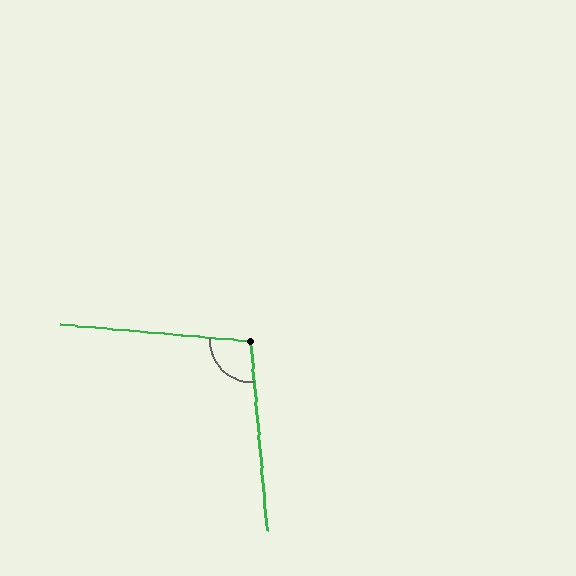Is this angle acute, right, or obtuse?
It is obtuse.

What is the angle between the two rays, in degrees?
Approximately 100 degrees.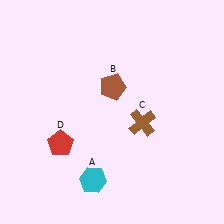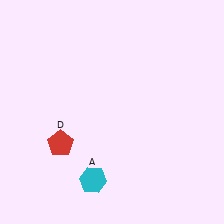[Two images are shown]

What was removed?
The brown pentagon (B), the brown cross (C) were removed in Image 2.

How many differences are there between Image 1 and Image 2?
There are 2 differences between the two images.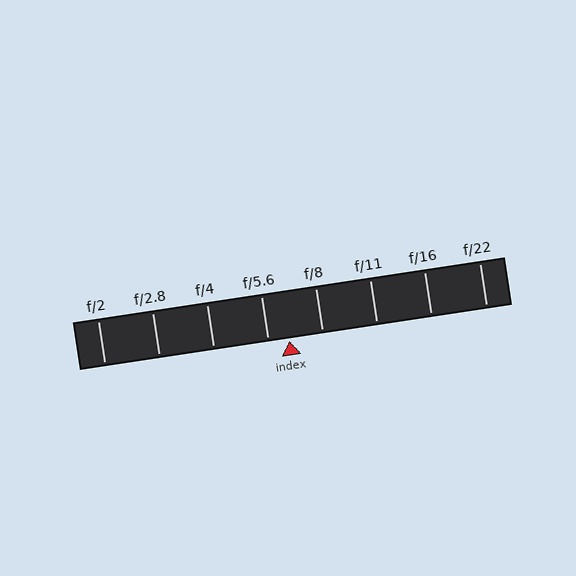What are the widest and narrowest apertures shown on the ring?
The widest aperture shown is f/2 and the narrowest is f/22.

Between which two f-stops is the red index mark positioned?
The index mark is between f/5.6 and f/8.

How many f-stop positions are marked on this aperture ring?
There are 8 f-stop positions marked.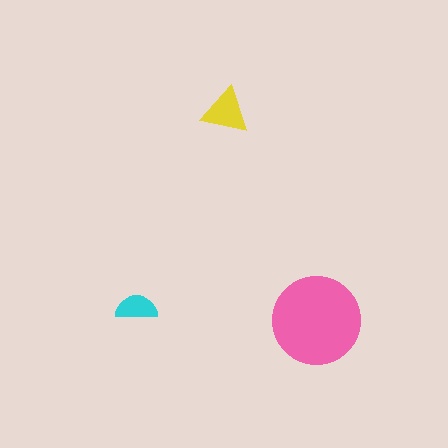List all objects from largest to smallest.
The pink circle, the yellow triangle, the cyan semicircle.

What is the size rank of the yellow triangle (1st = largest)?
2nd.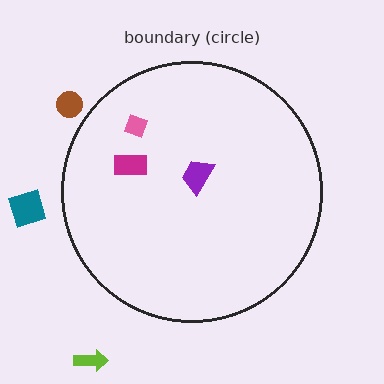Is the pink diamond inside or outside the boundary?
Inside.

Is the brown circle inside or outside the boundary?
Outside.